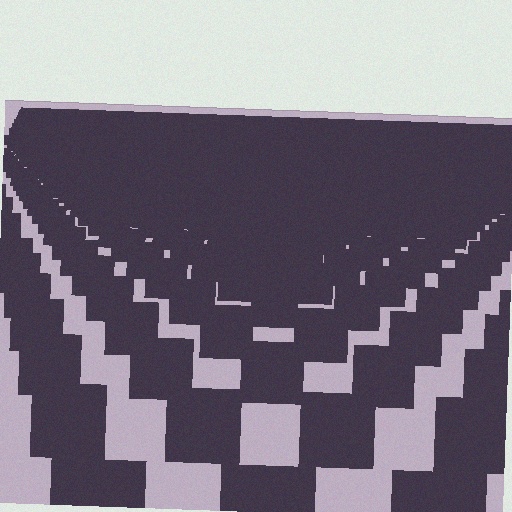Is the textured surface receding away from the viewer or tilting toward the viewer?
The surface is receding away from the viewer. Texture elements get smaller and denser toward the top.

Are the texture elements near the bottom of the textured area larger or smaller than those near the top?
Larger. Near the bottom, elements are closer to the viewer and appear at a bigger on-screen size.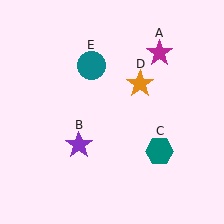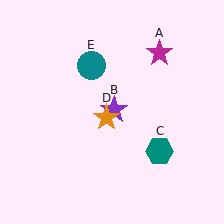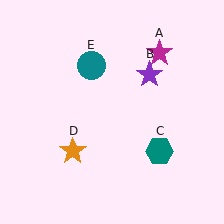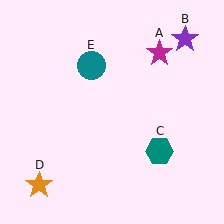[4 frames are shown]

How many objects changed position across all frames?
2 objects changed position: purple star (object B), orange star (object D).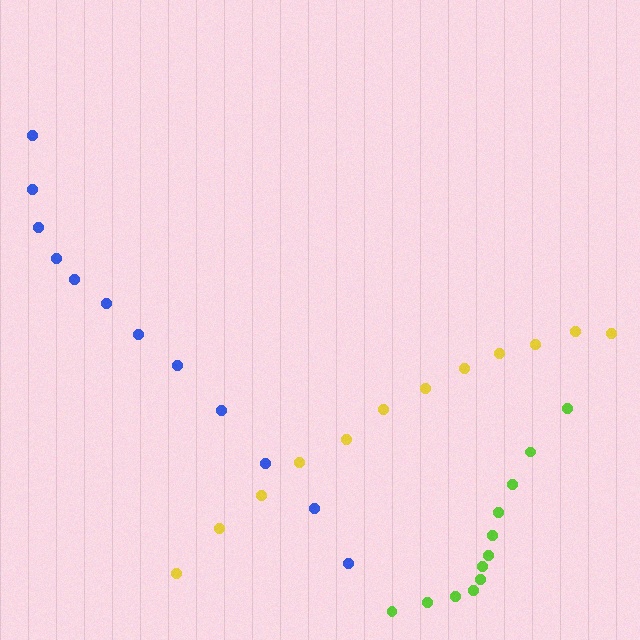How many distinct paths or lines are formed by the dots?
There are 3 distinct paths.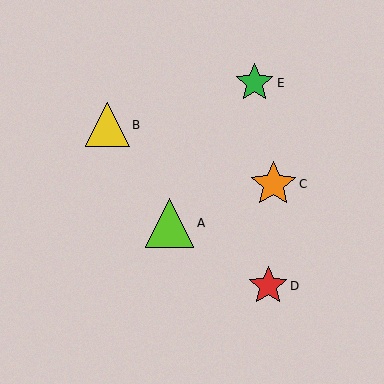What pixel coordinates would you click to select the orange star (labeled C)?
Click at (273, 184) to select the orange star C.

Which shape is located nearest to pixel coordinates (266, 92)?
The green star (labeled E) at (255, 83) is nearest to that location.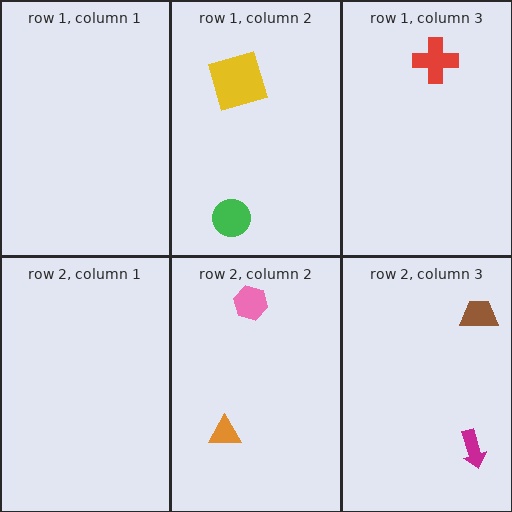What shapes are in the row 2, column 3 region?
The magenta arrow, the brown trapezoid.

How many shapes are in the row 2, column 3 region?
2.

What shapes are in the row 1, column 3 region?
The red cross.